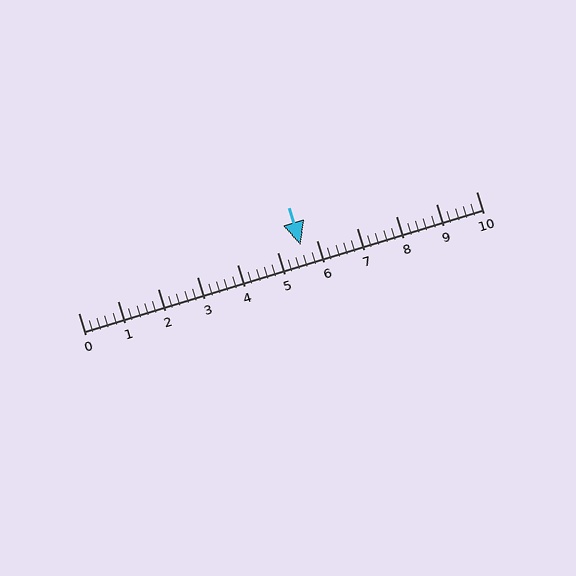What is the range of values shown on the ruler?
The ruler shows values from 0 to 10.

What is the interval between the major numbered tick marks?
The major tick marks are spaced 1 units apart.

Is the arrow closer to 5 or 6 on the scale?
The arrow is closer to 6.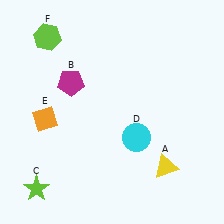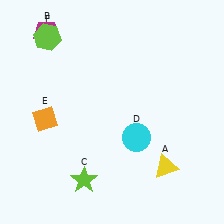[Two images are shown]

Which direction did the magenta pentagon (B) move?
The magenta pentagon (B) moved up.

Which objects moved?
The objects that moved are: the magenta pentagon (B), the lime star (C).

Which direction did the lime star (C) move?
The lime star (C) moved right.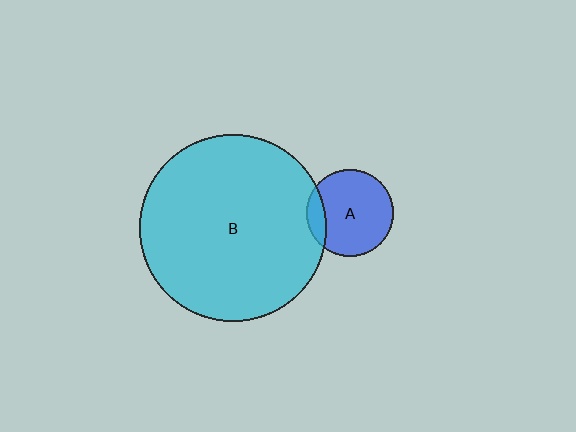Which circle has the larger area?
Circle B (cyan).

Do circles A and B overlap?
Yes.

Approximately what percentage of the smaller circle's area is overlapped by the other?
Approximately 15%.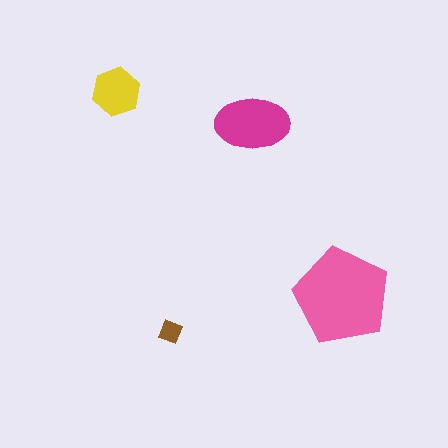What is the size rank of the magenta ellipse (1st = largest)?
2nd.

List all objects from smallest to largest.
The brown diamond, the yellow hexagon, the magenta ellipse, the pink pentagon.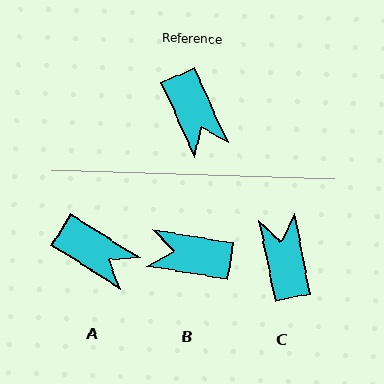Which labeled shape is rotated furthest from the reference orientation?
C, about 167 degrees away.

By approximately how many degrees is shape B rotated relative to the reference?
Approximately 124 degrees clockwise.